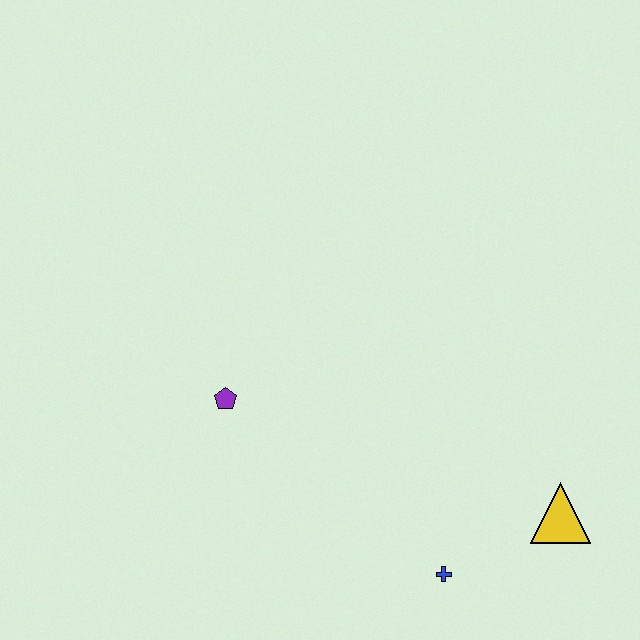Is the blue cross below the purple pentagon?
Yes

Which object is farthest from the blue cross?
The purple pentagon is farthest from the blue cross.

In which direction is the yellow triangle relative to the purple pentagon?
The yellow triangle is to the right of the purple pentagon.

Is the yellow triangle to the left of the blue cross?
No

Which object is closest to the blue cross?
The yellow triangle is closest to the blue cross.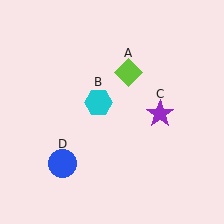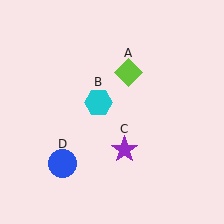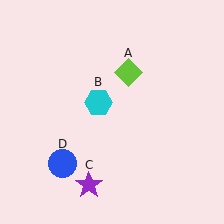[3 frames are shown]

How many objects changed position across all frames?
1 object changed position: purple star (object C).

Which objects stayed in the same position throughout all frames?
Lime diamond (object A) and cyan hexagon (object B) and blue circle (object D) remained stationary.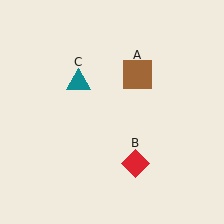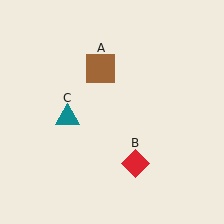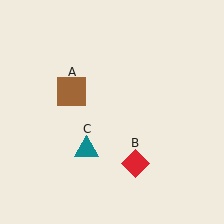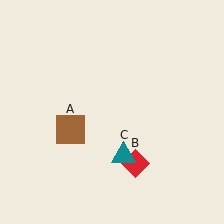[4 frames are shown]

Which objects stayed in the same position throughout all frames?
Red diamond (object B) remained stationary.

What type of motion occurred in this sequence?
The brown square (object A), teal triangle (object C) rotated counterclockwise around the center of the scene.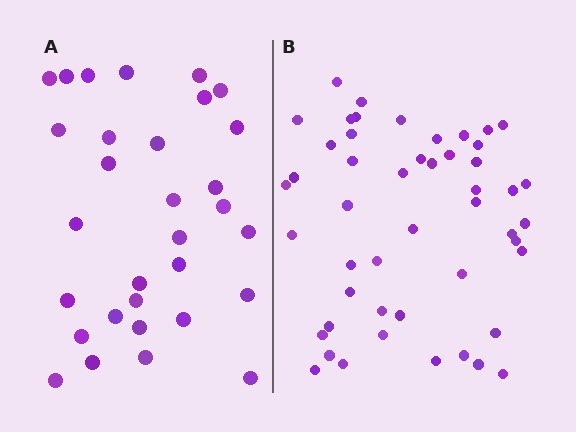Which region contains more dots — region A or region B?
Region B (the right region) has more dots.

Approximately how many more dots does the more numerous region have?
Region B has approximately 20 more dots than region A.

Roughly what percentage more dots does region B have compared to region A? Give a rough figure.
About 60% more.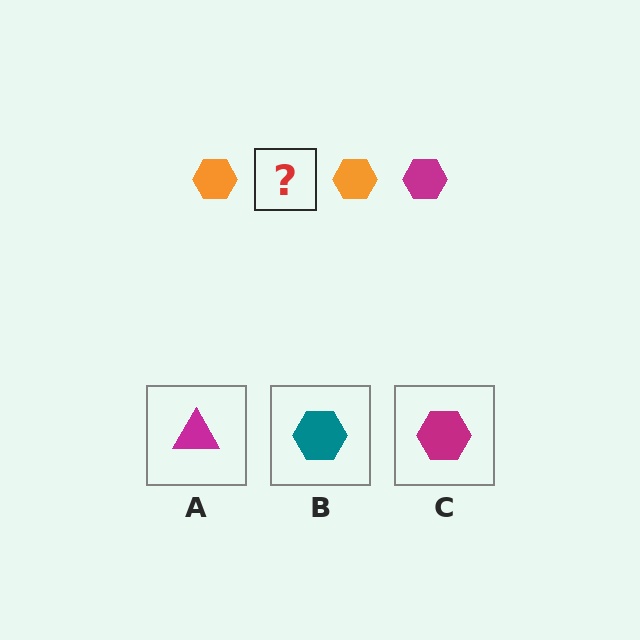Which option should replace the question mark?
Option C.